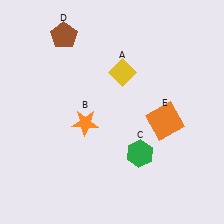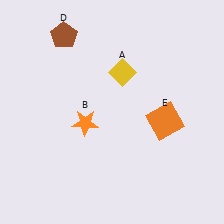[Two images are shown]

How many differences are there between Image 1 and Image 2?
There is 1 difference between the two images.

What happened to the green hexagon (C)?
The green hexagon (C) was removed in Image 2. It was in the bottom-right area of Image 1.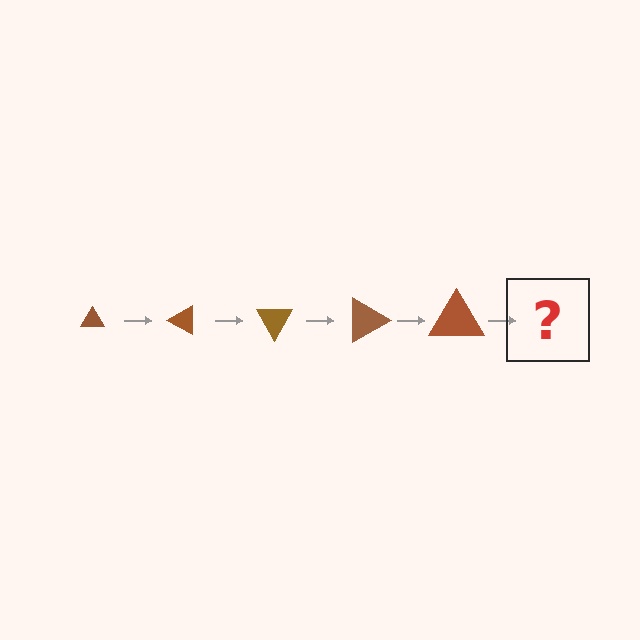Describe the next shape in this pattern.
It should be a triangle, larger than the previous one and rotated 150 degrees from the start.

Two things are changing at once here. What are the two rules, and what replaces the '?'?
The two rules are that the triangle grows larger each step and it rotates 30 degrees each step. The '?' should be a triangle, larger than the previous one and rotated 150 degrees from the start.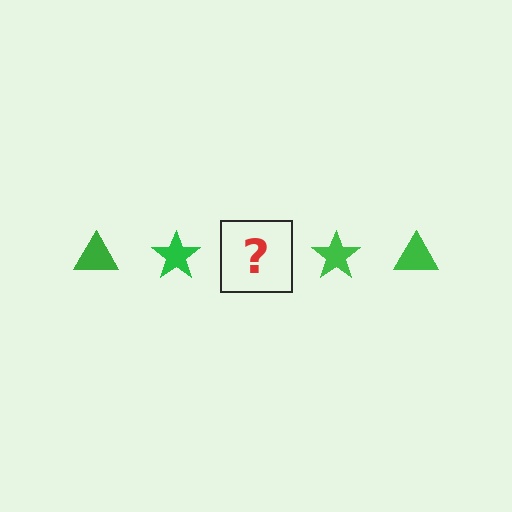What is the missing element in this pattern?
The missing element is a green triangle.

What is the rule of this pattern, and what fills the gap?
The rule is that the pattern cycles through triangle, star shapes in green. The gap should be filled with a green triangle.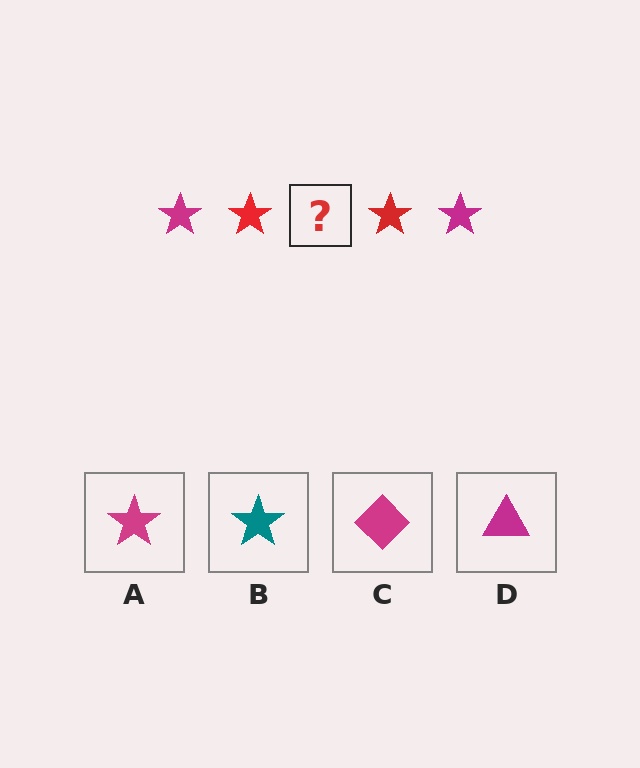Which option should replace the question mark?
Option A.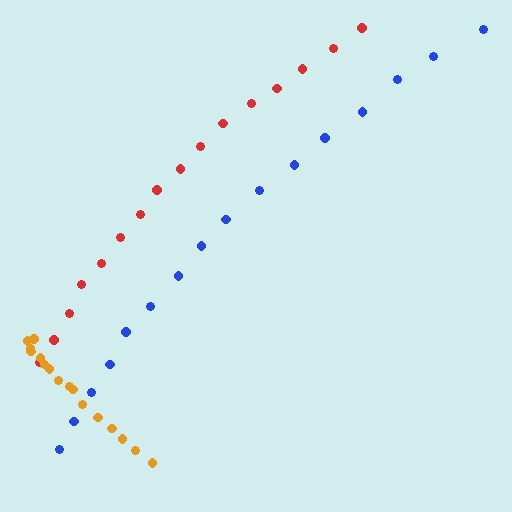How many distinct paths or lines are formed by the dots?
There are 3 distinct paths.